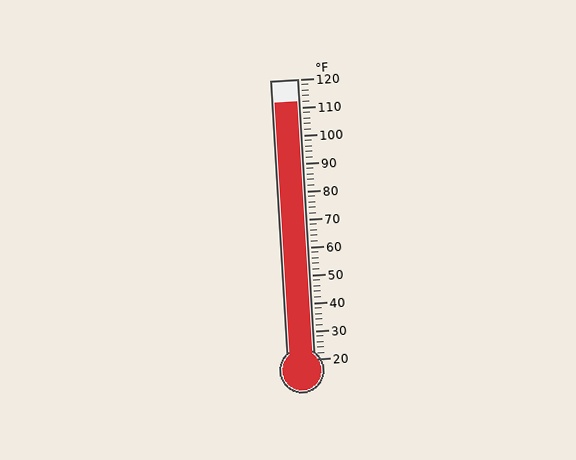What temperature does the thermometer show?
The thermometer shows approximately 112°F.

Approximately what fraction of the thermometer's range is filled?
The thermometer is filled to approximately 90% of its range.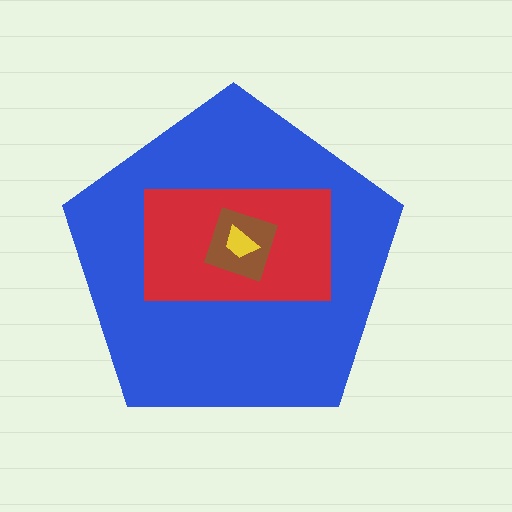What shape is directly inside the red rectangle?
The brown diamond.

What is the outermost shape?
The blue pentagon.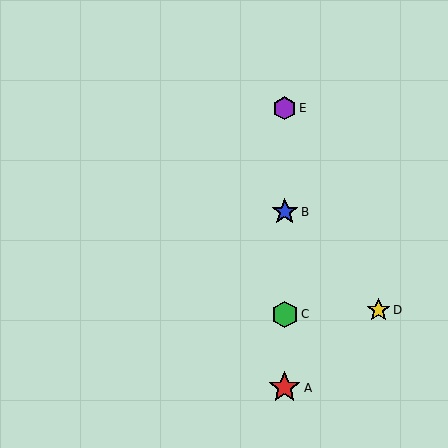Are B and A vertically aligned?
Yes, both are at x≈285.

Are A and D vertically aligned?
No, A is at x≈285 and D is at x≈379.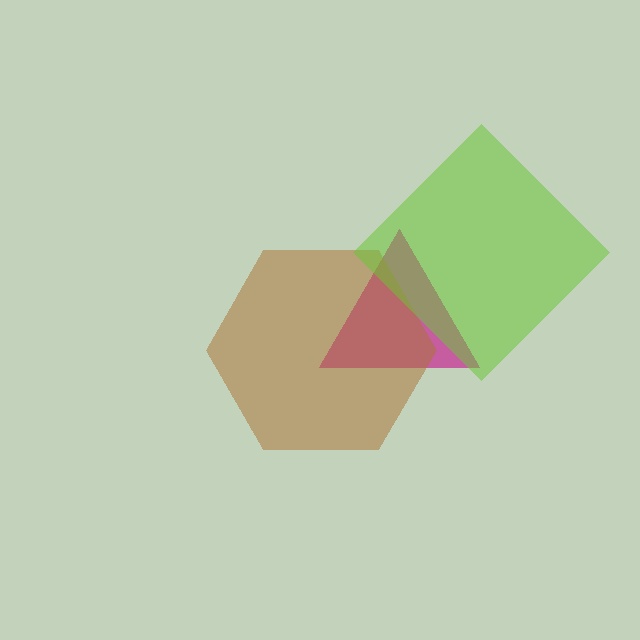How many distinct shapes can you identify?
There are 3 distinct shapes: a magenta triangle, a brown hexagon, a lime diamond.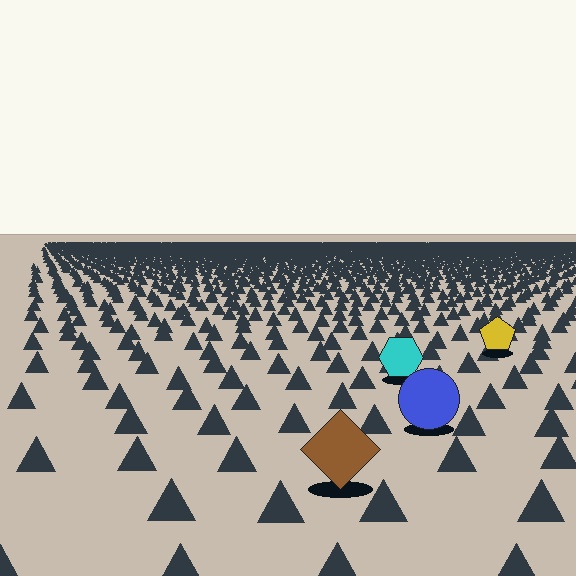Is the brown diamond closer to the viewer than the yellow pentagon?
Yes. The brown diamond is closer — you can tell from the texture gradient: the ground texture is coarser near it.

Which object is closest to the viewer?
The brown diamond is closest. The texture marks near it are larger and more spread out.